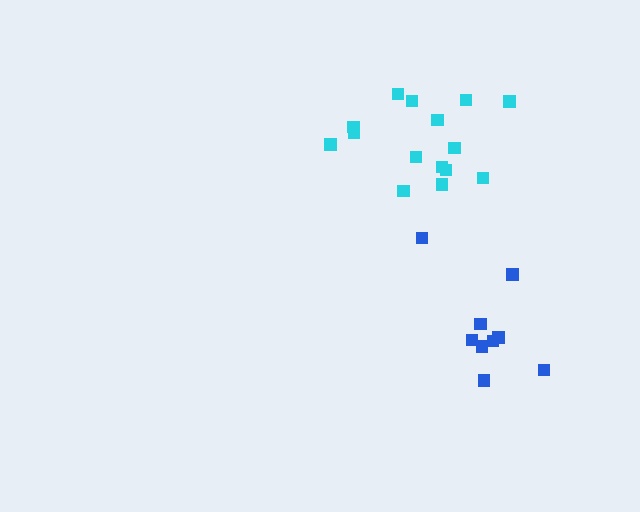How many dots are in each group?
Group 1: 9 dots, Group 2: 15 dots (24 total).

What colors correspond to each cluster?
The clusters are colored: blue, cyan.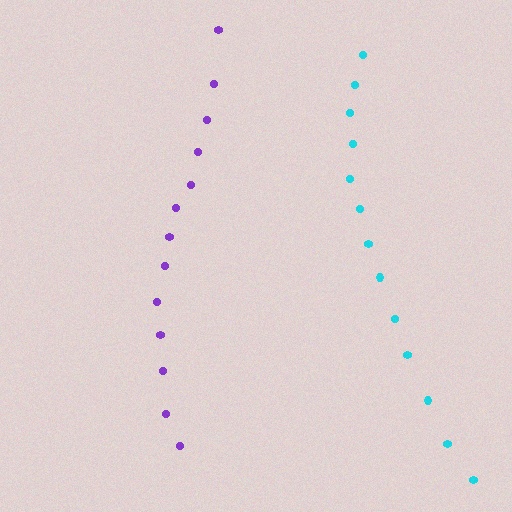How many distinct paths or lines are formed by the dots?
There are 2 distinct paths.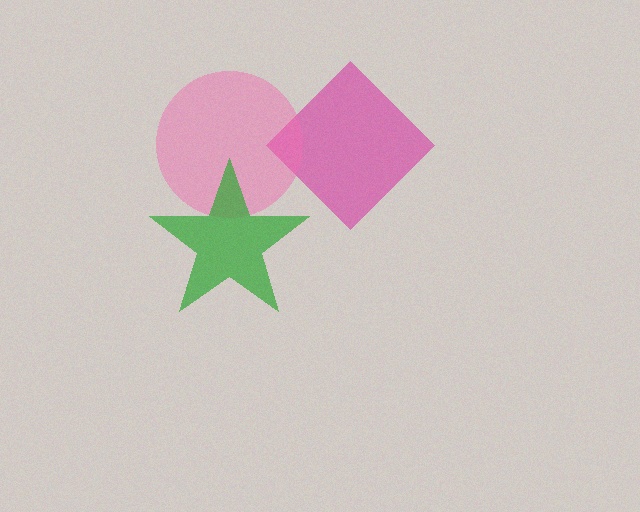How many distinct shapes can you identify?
There are 3 distinct shapes: a magenta diamond, a pink circle, a green star.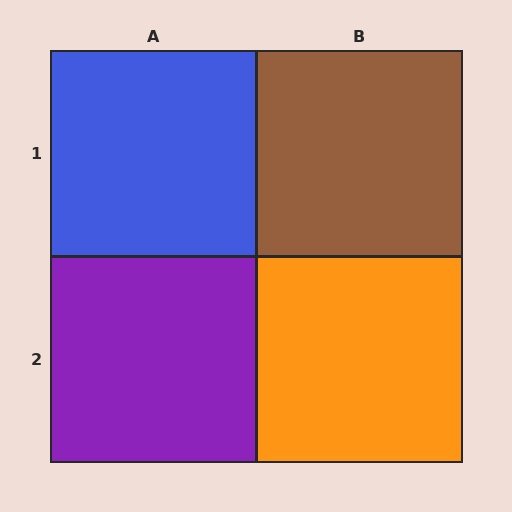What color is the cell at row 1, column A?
Blue.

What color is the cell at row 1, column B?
Brown.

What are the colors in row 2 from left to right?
Purple, orange.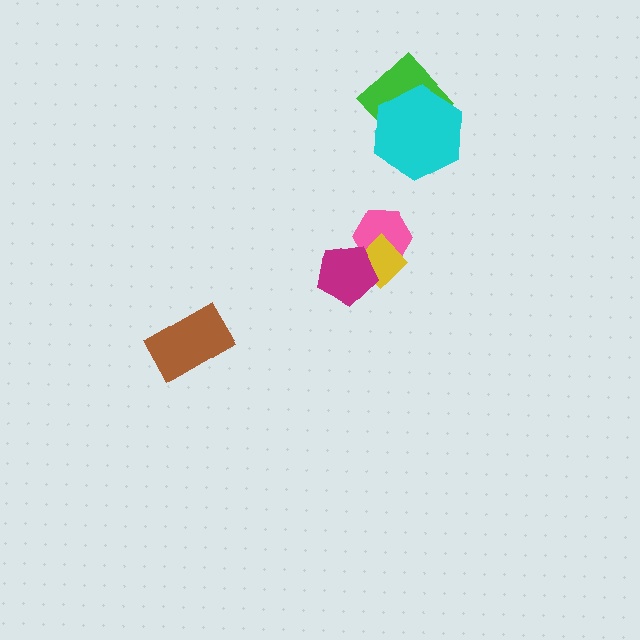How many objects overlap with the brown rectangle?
0 objects overlap with the brown rectangle.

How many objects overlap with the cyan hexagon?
1 object overlaps with the cyan hexagon.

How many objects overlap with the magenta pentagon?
2 objects overlap with the magenta pentagon.